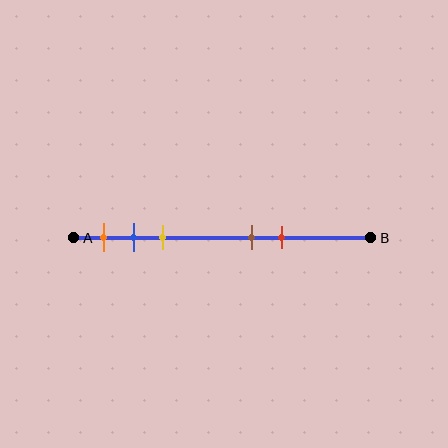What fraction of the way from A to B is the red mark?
The red mark is approximately 70% (0.7) of the way from A to B.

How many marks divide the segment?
There are 5 marks dividing the segment.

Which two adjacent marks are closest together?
The blue and yellow marks are the closest adjacent pair.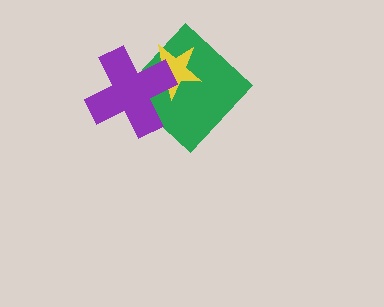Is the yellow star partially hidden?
Yes, it is partially covered by another shape.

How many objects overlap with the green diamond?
2 objects overlap with the green diamond.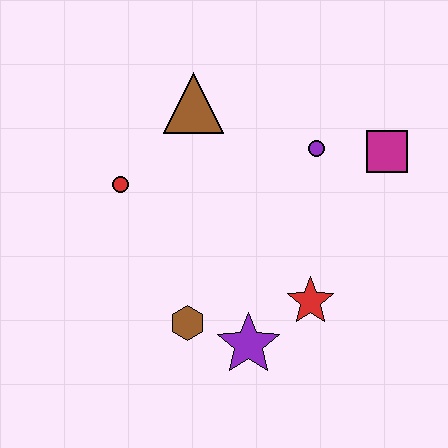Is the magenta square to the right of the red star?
Yes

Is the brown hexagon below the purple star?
No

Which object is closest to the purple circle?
The magenta square is closest to the purple circle.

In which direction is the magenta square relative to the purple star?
The magenta square is above the purple star.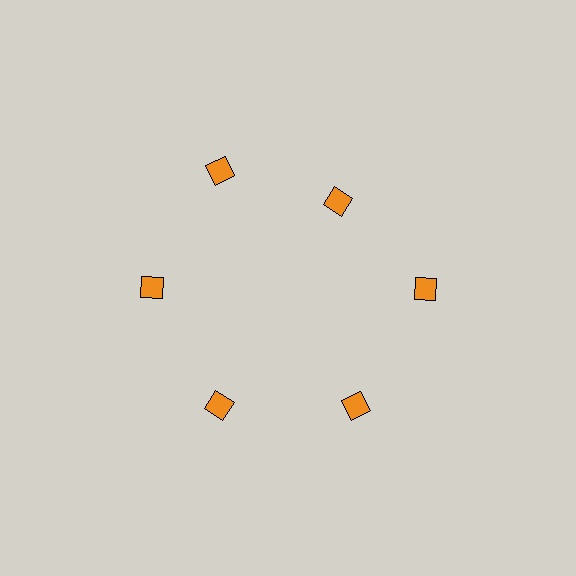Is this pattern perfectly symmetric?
No. The 6 orange diamonds are arranged in a ring, but one element near the 1 o'clock position is pulled inward toward the center, breaking the 6-fold rotational symmetry.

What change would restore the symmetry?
The symmetry would be restored by moving it outward, back onto the ring so that all 6 diamonds sit at equal angles and equal distance from the center.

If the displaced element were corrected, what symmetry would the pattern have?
It would have 6-fold rotational symmetry — the pattern would map onto itself every 60 degrees.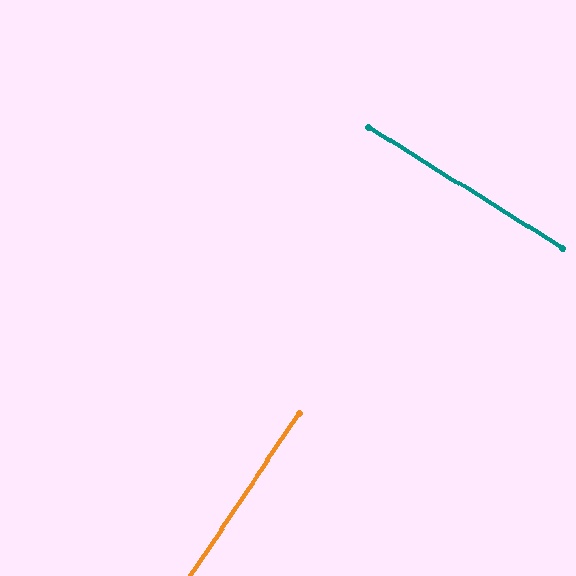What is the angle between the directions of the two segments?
Approximately 88 degrees.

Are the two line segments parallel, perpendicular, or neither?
Perpendicular — they meet at approximately 88°.